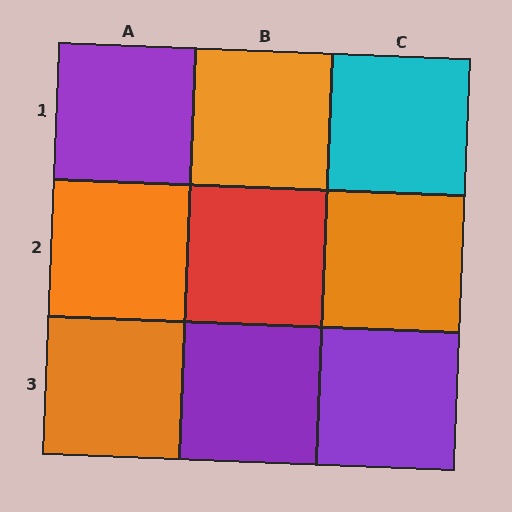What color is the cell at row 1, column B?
Orange.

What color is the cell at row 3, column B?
Purple.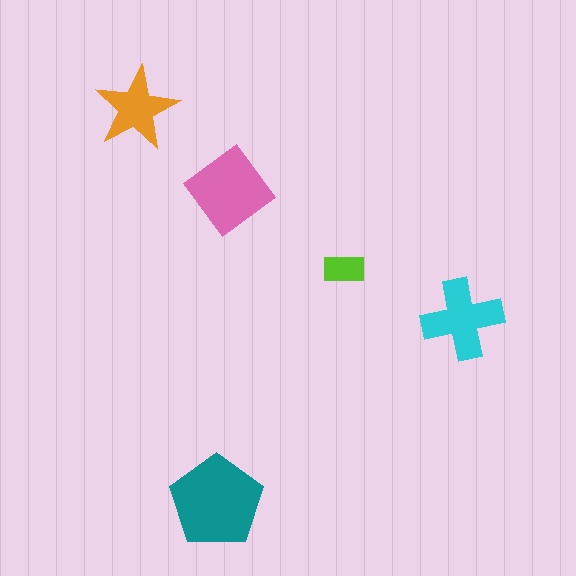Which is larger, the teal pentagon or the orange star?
The teal pentagon.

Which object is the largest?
The teal pentagon.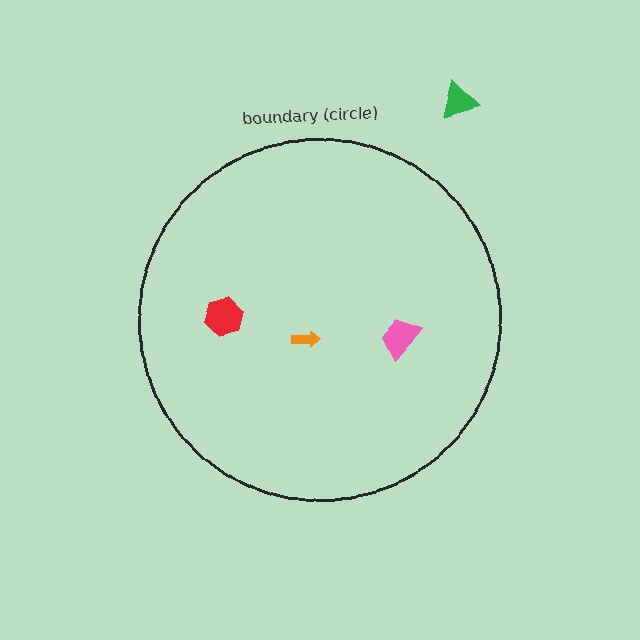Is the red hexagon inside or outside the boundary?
Inside.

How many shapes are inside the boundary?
3 inside, 1 outside.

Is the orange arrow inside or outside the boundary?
Inside.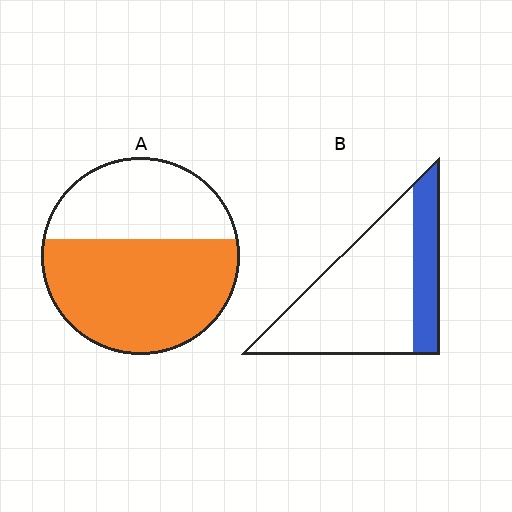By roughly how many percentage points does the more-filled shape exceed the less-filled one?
By roughly 35 percentage points (A over B).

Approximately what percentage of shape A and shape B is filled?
A is approximately 60% and B is approximately 25%.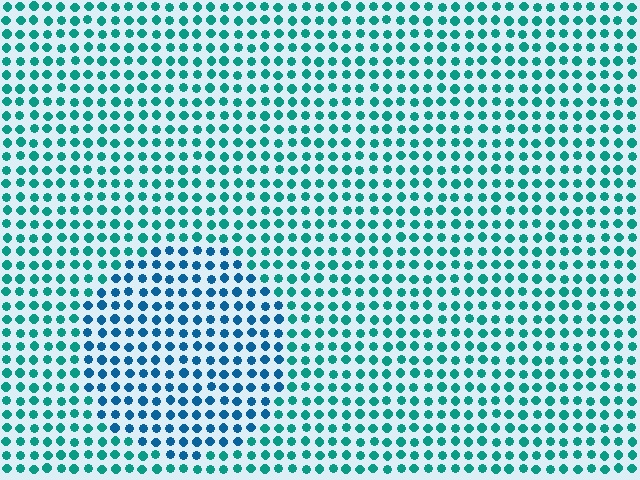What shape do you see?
I see a circle.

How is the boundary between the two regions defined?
The boundary is defined purely by a slight shift in hue (about 33 degrees). Spacing, size, and orientation are identical on both sides.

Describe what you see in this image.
The image is filled with small teal elements in a uniform arrangement. A circle-shaped region is visible where the elements are tinted to a slightly different hue, forming a subtle color boundary.